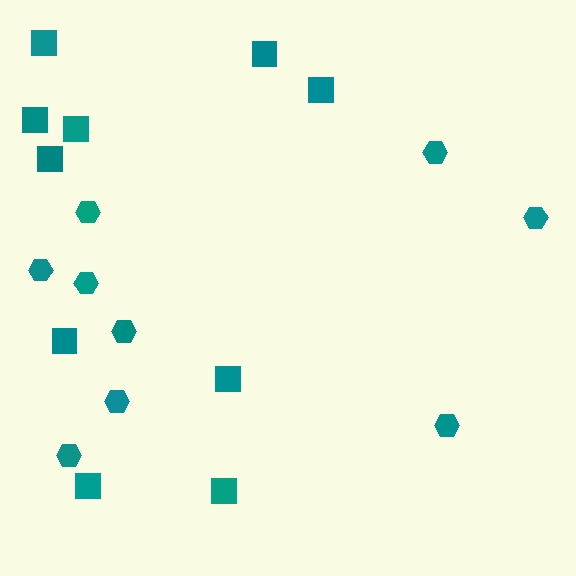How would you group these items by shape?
There are 2 groups: one group of squares (10) and one group of hexagons (9).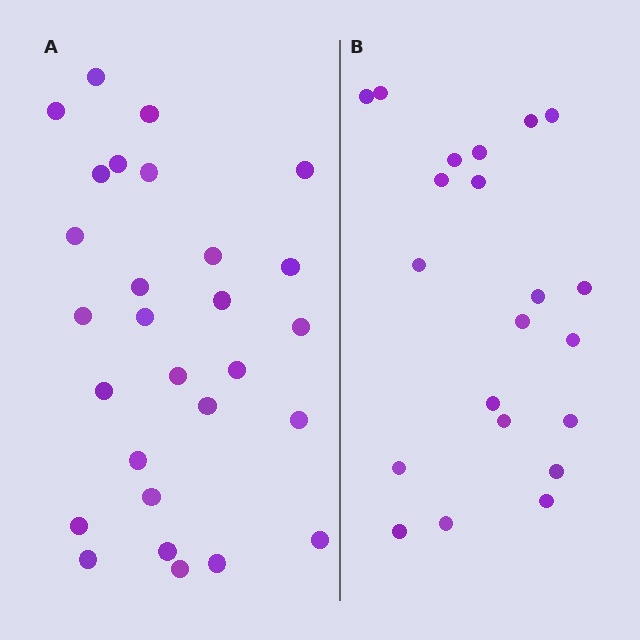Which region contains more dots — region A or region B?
Region A (the left region) has more dots.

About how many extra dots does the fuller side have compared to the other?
Region A has roughly 8 or so more dots than region B.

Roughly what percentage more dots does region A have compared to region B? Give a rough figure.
About 35% more.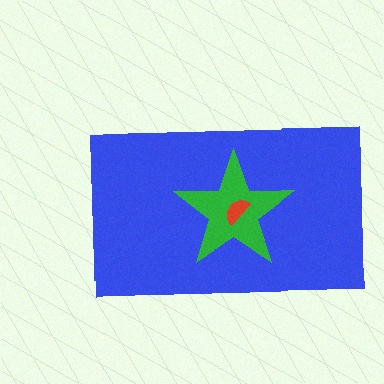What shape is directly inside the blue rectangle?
The green star.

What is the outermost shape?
The blue rectangle.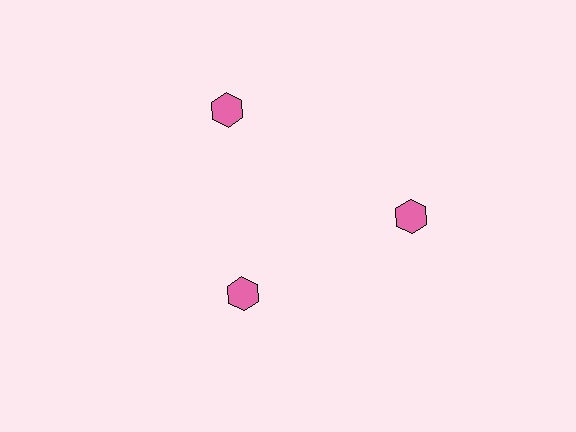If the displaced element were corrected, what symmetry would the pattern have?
It would have 3-fold rotational symmetry — the pattern would map onto itself every 120 degrees.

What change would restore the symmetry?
The symmetry would be restored by moving it outward, back onto the ring so that all 3 hexagons sit at equal angles and equal distance from the center.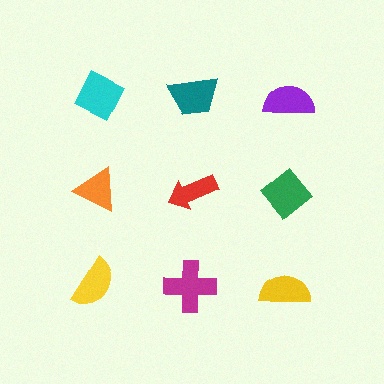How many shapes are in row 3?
3 shapes.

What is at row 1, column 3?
A purple semicircle.